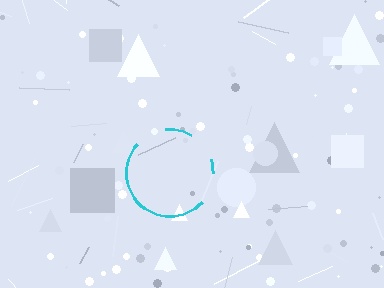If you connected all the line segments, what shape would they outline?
They would outline a circle.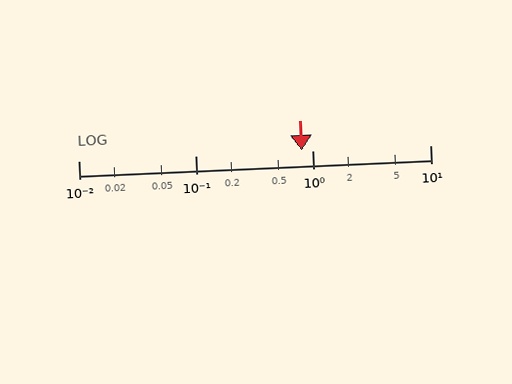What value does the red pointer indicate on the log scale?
The pointer indicates approximately 0.8.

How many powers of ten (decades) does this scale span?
The scale spans 3 decades, from 0.01 to 10.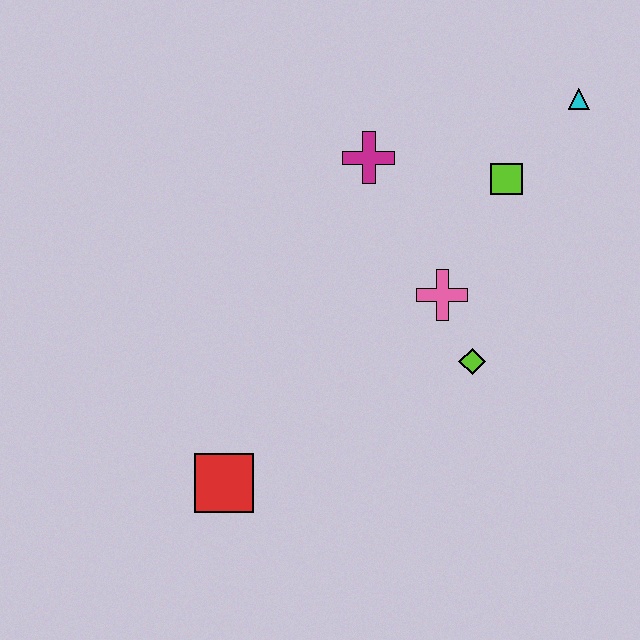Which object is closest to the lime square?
The cyan triangle is closest to the lime square.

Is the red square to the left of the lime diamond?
Yes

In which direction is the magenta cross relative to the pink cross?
The magenta cross is above the pink cross.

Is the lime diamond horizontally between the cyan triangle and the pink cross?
Yes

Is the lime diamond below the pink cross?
Yes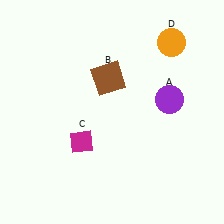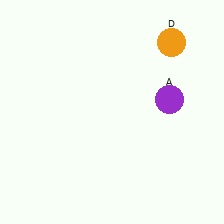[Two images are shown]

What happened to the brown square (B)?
The brown square (B) was removed in Image 2. It was in the top-left area of Image 1.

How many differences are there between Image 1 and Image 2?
There are 2 differences between the two images.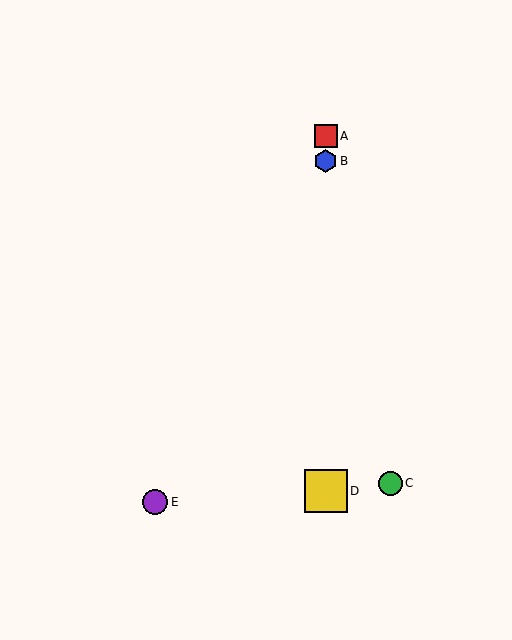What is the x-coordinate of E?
Object E is at x≈155.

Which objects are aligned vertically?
Objects A, B, D are aligned vertically.